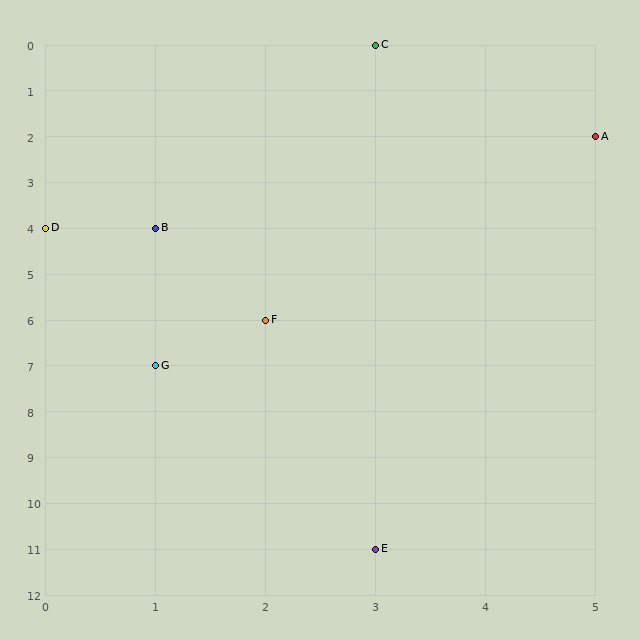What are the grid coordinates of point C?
Point C is at grid coordinates (3, 0).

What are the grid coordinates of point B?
Point B is at grid coordinates (1, 4).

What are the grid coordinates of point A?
Point A is at grid coordinates (5, 2).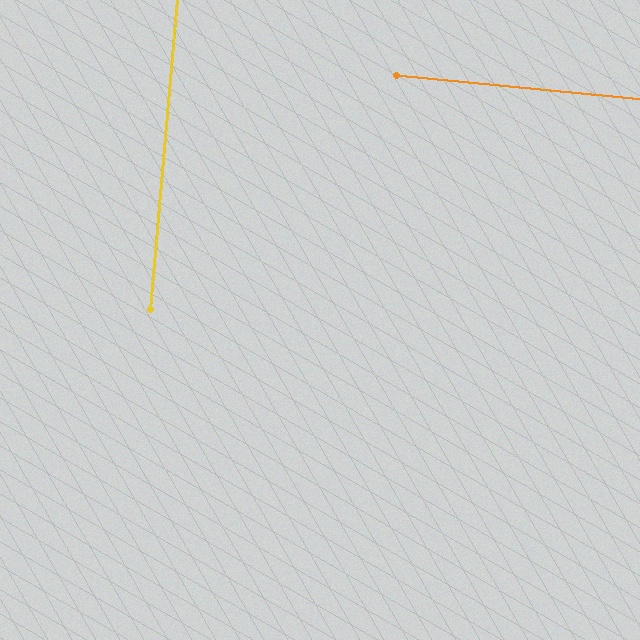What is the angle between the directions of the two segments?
Approximately 89 degrees.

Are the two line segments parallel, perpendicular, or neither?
Perpendicular — they meet at approximately 89°.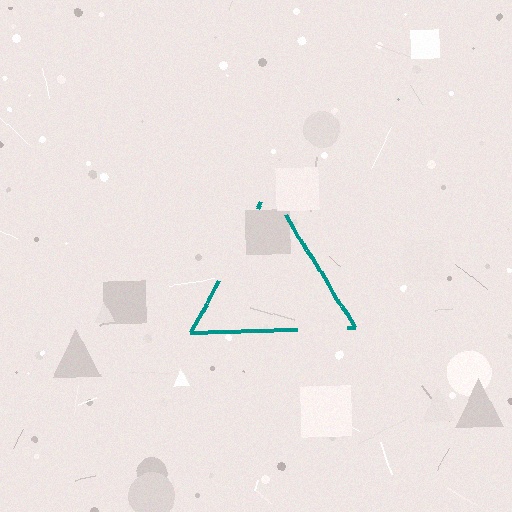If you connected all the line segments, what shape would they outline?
They would outline a triangle.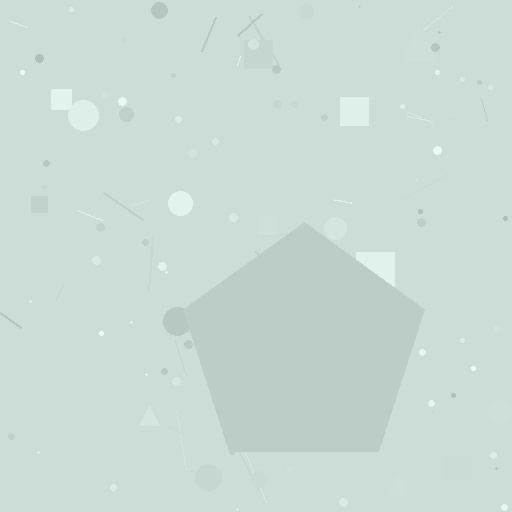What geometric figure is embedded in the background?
A pentagon is embedded in the background.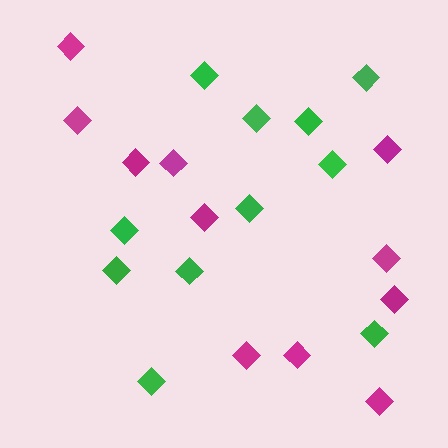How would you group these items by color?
There are 2 groups: one group of magenta diamonds (11) and one group of green diamonds (11).